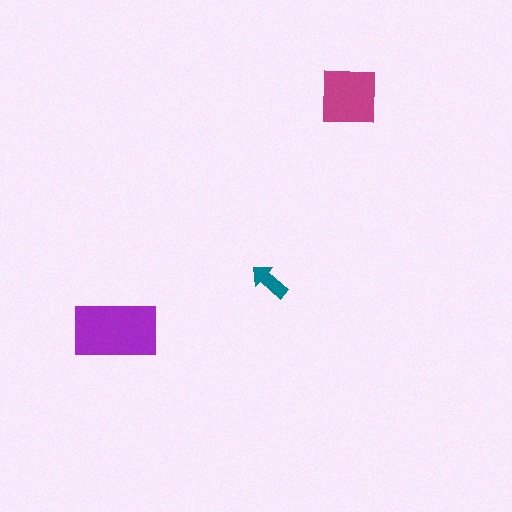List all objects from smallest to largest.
The teal arrow, the magenta square, the purple rectangle.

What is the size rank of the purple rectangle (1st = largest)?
1st.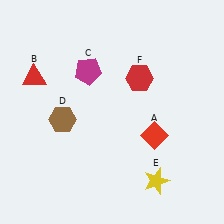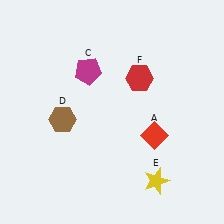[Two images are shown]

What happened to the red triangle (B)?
The red triangle (B) was removed in Image 2. It was in the top-left area of Image 1.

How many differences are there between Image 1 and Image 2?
There is 1 difference between the two images.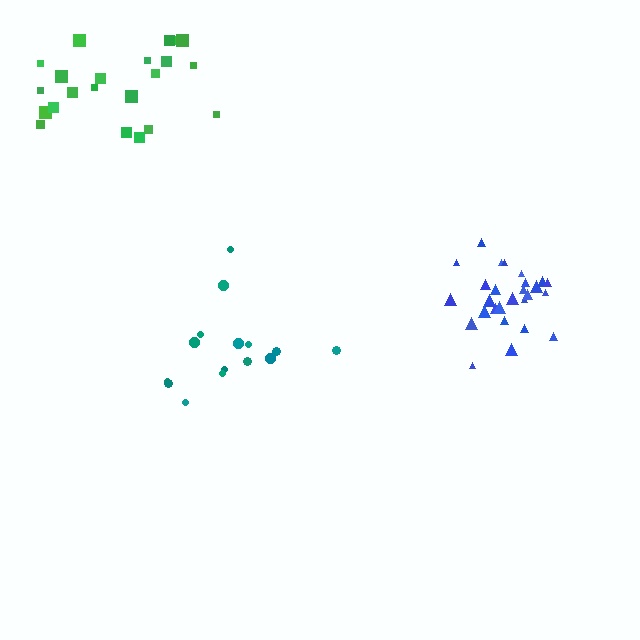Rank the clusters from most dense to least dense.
blue, teal, green.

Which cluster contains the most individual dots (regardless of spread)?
Blue (27).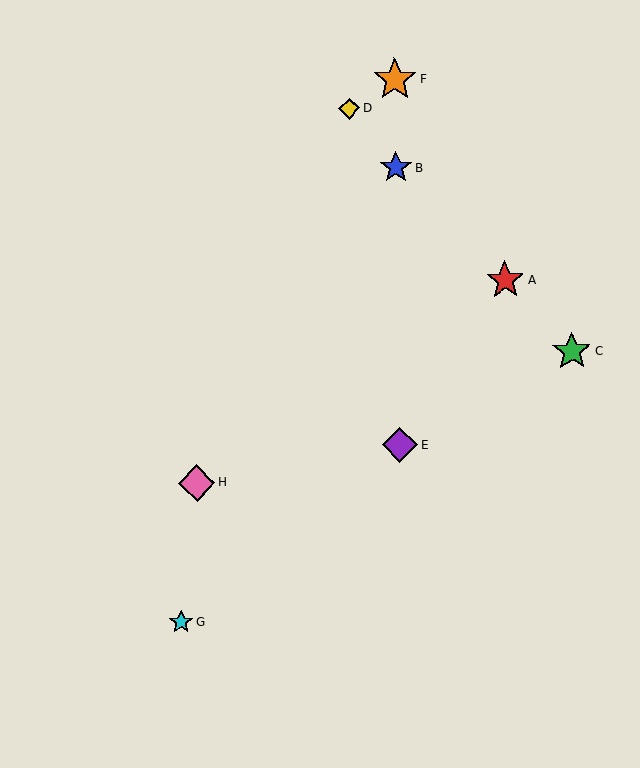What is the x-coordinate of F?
Object F is at x≈395.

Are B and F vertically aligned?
Yes, both are at x≈396.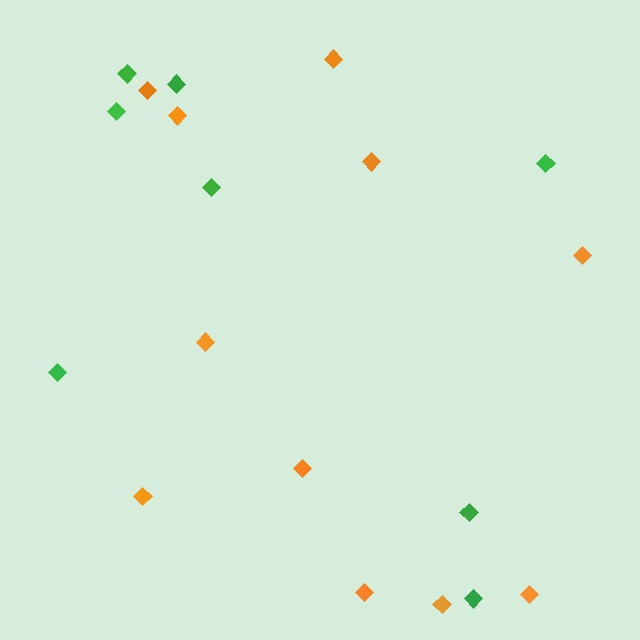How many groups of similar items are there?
There are 2 groups: one group of green diamonds (8) and one group of orange diamonds (11).